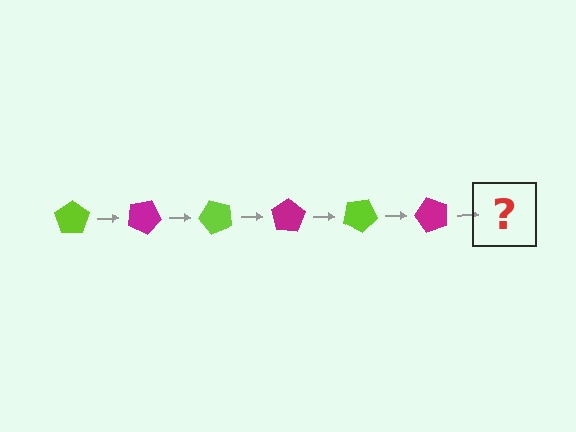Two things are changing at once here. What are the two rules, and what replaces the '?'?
The two rules are that it rotates 25 degrees each step and the color cycles through lime and magenta. The '?' should be a lime pentagon, rotated 150 degrees from the start.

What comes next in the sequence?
The next element should be a lime pentagon, rotated 150 degrees from the start.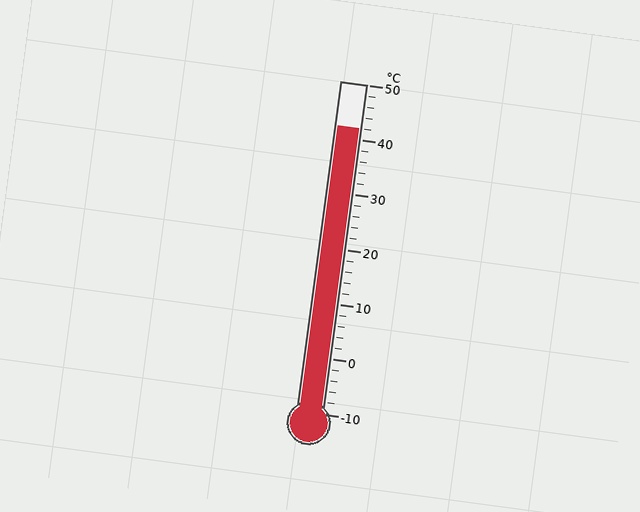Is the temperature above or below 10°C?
The temperature is above 10°C.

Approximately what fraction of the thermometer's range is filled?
The thermometer is filled to approximately 85% of its range.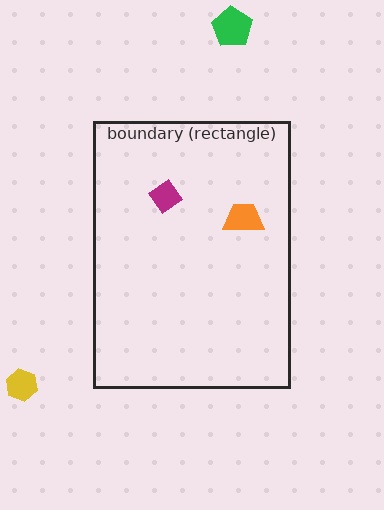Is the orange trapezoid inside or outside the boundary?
Inside.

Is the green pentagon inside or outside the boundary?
Outside.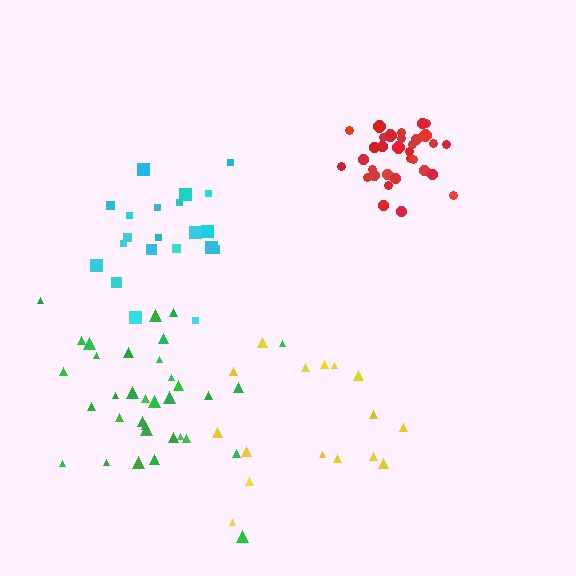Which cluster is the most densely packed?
Red.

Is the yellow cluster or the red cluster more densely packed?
Red.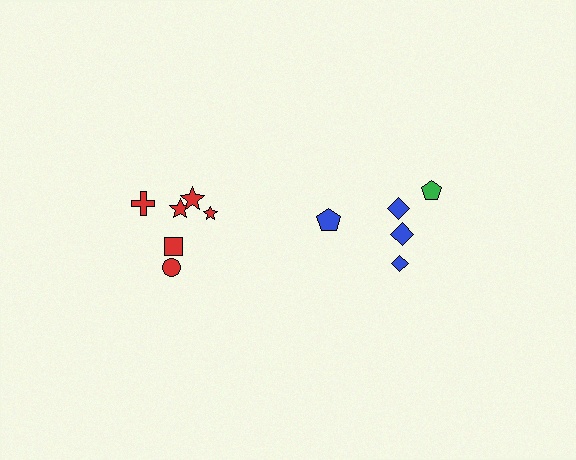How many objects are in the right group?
There are 5 objects.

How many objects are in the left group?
There are 7 objects.